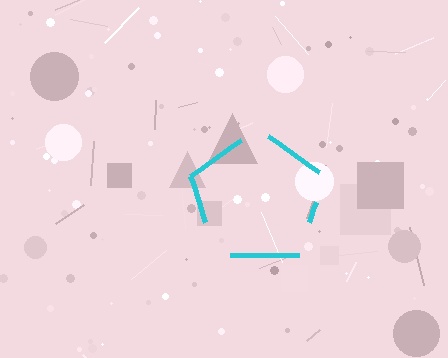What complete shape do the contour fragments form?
The contour fragments form a pentagon.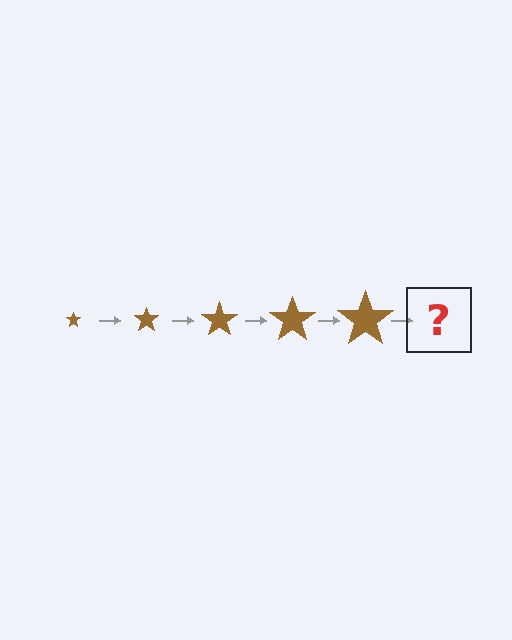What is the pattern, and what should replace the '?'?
The pattern is that the star gets progressively larger each step. The '?' should be a brown star, larger than the previous one.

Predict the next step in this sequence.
The next step is a brown star, larger than the previous one.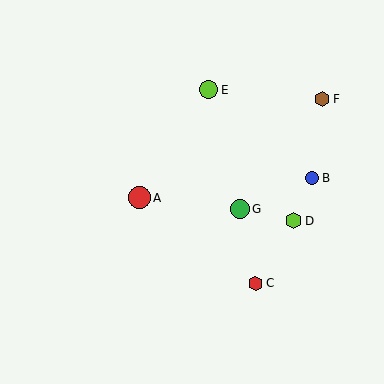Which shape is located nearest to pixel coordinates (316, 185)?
The blue circle (labeled B) at (312, 178) is nearest to that location.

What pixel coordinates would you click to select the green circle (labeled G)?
Click at (240, 209) to select the green circle G.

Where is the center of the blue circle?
The center of the blue circle is at (312, 178).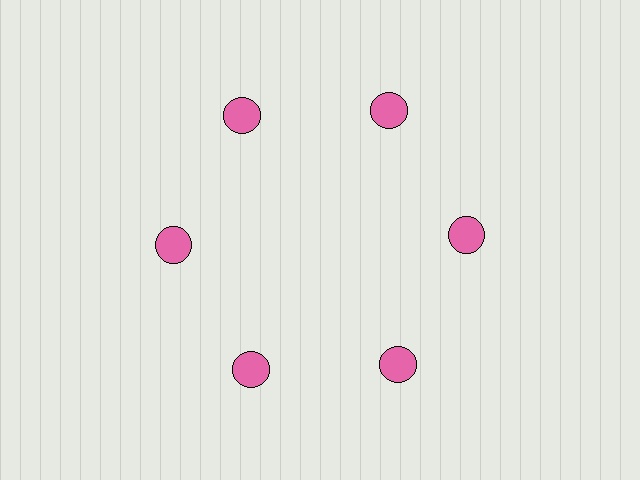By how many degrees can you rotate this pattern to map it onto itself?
The pattern maps onto itself every 60 degrees of rotation.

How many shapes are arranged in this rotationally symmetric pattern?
There are 6 shapes, arranged in 6 groups of 1.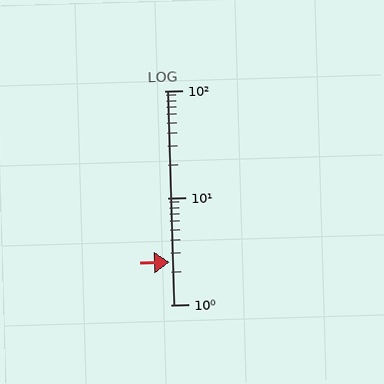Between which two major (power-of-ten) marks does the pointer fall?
The pointer is between 1 and 10.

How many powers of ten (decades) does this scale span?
The scale spans 2 decades, from 1 to 100.